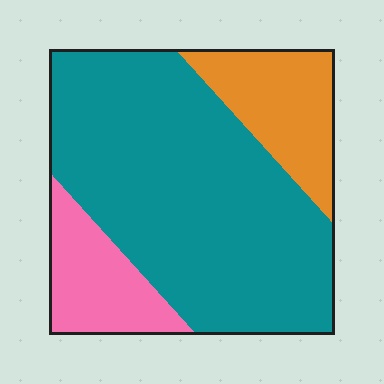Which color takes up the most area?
Teal, at roughly 70%.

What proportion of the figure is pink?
Pink covers roughly 15% of the figure.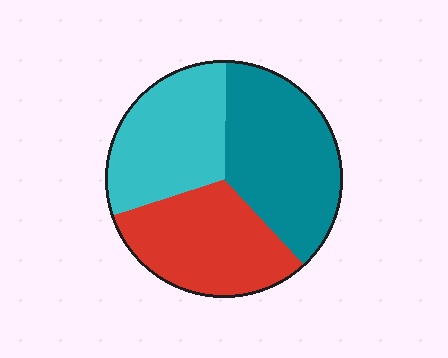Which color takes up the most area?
Teal, at roughly 40%.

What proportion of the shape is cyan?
Cyan takes up about one third (1/3) of the shape.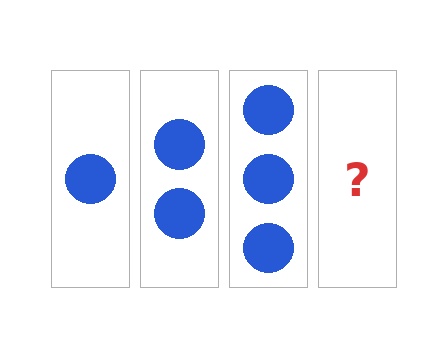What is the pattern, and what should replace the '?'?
The pattern is that each step adds one more circle. The '?' should be 4 circles.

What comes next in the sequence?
The next element should be 4 circles.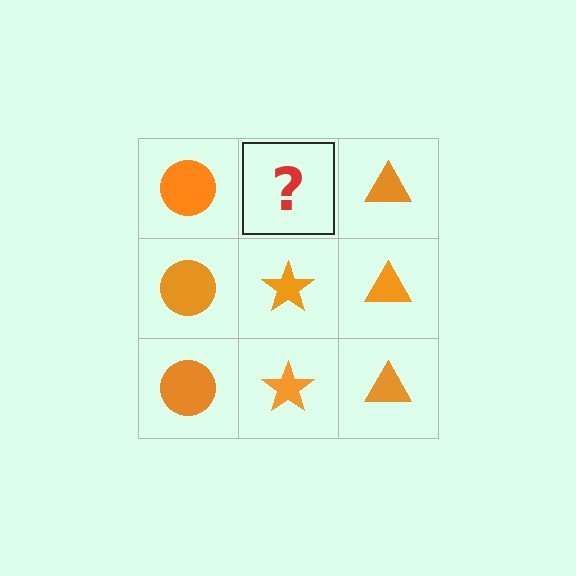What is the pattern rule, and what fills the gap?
The rule is that each column has a consistent shape. The gap should be filled with an orange star.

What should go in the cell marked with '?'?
The missing cell should contain an orange star.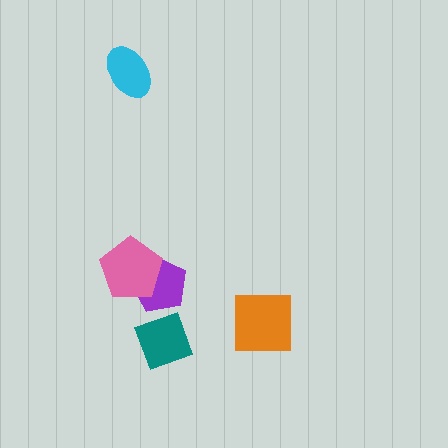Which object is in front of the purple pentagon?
The pink pentagon is in front of the purple pentagon.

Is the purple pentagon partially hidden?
Yes, it is partially covered by another shape.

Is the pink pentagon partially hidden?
No, no other shape covers it.